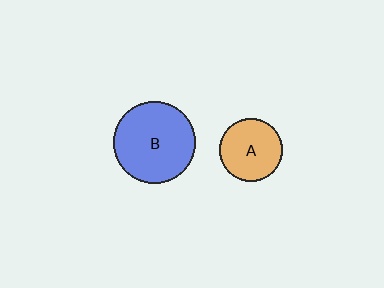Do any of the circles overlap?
No, none of the circles overlap.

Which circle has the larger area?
Circle B (blue).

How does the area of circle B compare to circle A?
Approximately 1.7 times.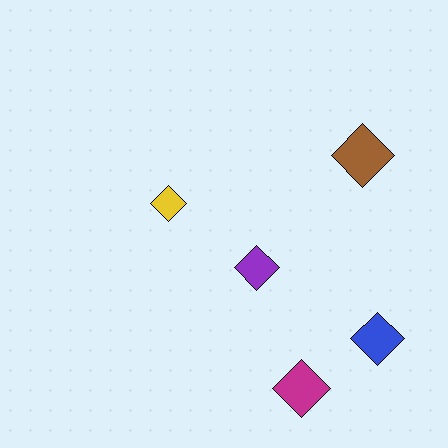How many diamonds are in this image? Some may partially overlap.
There are 5 diamonds.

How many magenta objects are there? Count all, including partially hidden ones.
There is 1 magenta object.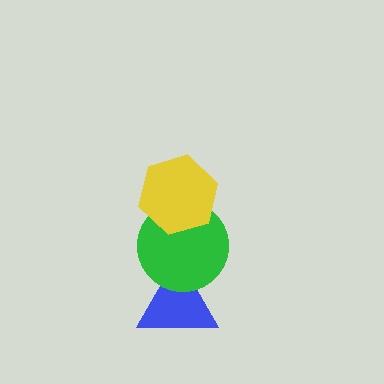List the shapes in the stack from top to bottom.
From top to bottom: the yellow hexagon, the green circle, the blue triangle.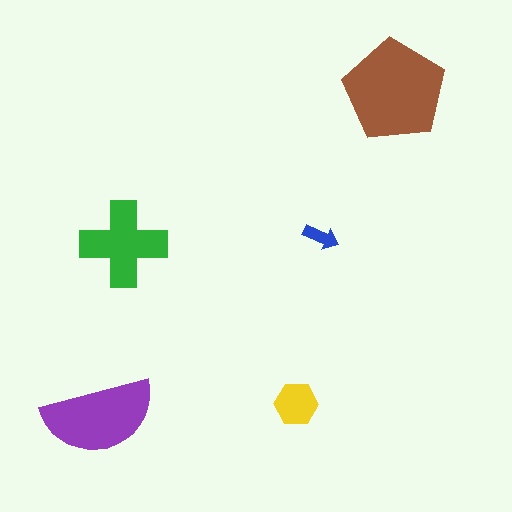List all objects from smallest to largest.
The blue arrow, the yellow hexagon, the green cross, the purple semicircle, the brown pentagon.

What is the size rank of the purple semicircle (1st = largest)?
2nd.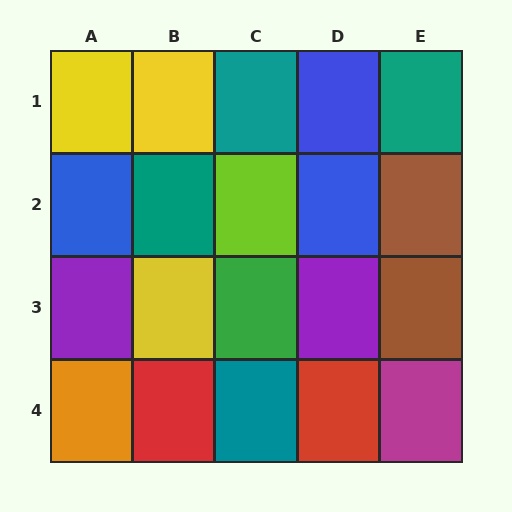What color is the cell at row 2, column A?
Blue.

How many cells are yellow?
3 cells are yellow.